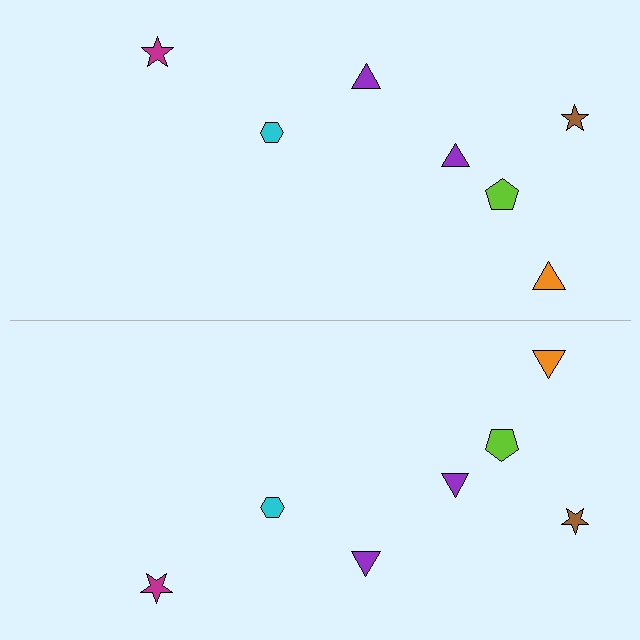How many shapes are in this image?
There are 14 shapes in this image.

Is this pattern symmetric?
Yes, this pattern has bilateral (reflection) symmetry.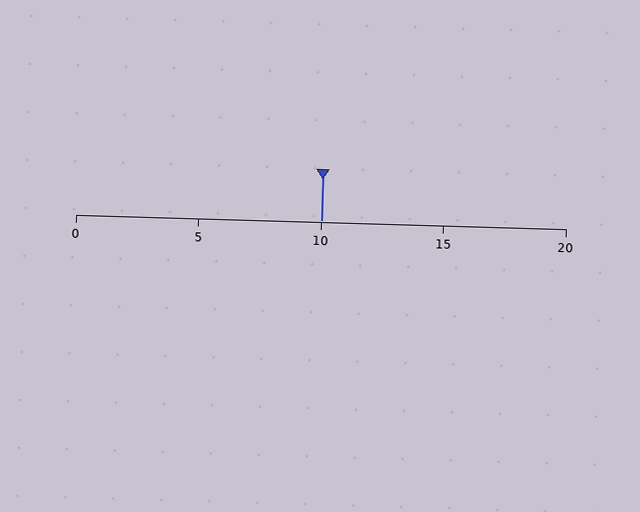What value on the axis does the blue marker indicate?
The marker indicates approximately 10.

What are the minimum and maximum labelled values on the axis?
The axis runs from 0 to 20.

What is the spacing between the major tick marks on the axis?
The major ticks are spaced 5 apart.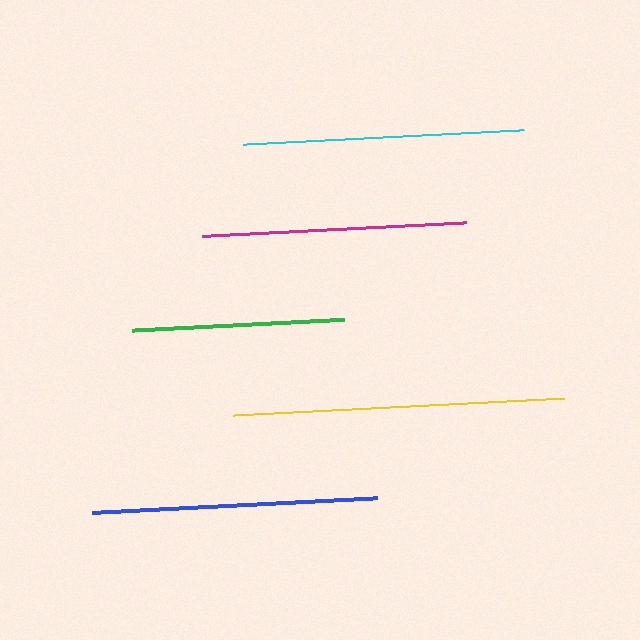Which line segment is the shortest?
The green line is the shortest at approximately 212 pixels.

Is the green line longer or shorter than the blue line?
The blue line is longer than the green line.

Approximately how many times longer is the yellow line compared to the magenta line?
The yellow line is approximately 1.3 times the length of the magenta line.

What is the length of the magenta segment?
The magenta segment is approximately 265 pixels long.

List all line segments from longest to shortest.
From longest to shortest: yellow, blue, cyan, magenta, green.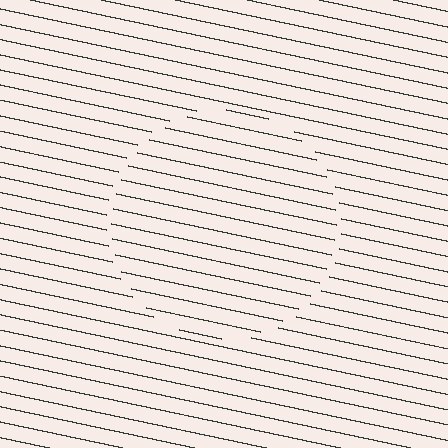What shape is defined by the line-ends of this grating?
An illusory circle. The interior of the shape contains the same grating, shifted by half a period — the contour is defined by the phase discontinuity where line-ends from the inner and outer gratings abut.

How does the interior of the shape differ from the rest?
The interior of the shape contains the same grating, shifted by half a period — the contour is defined by the phase discontinuity where line-ends from the inner and outer gratings abut.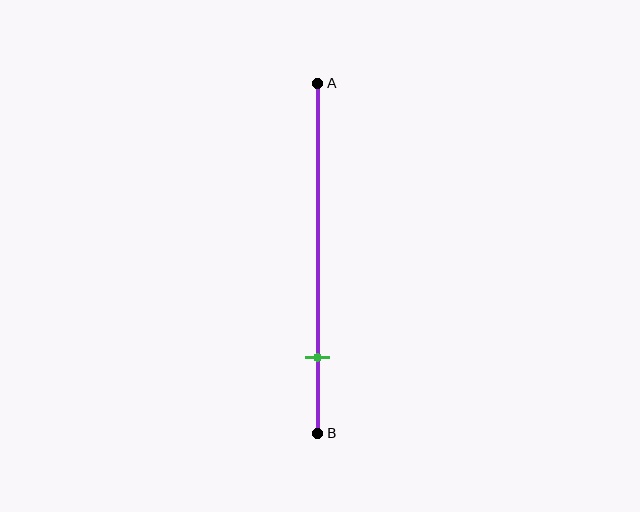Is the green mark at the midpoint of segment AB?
No, the mark is at about 80% from A, not at the 50% midpoint.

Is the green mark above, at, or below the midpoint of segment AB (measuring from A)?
The green mark is below the midpoint of segment AB.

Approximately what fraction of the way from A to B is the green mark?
The green mark is approximately 80% of the way from A to B.